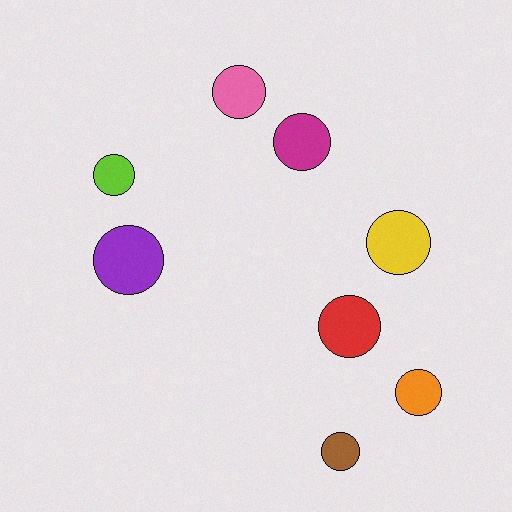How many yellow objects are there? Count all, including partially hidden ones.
There is 1 yellow object.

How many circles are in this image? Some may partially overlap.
There are 8 circles.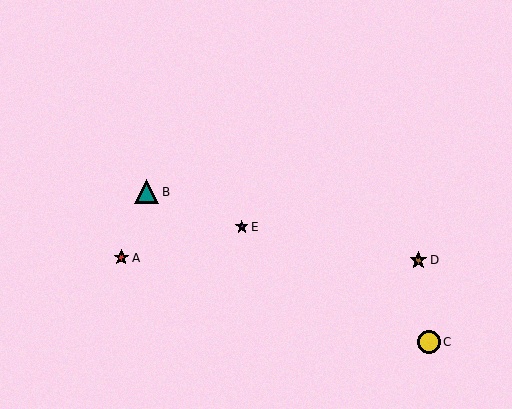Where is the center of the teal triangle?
The center of the teal triangle is at (147, 192).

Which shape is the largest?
The teal triangle (labeled B) is the largest.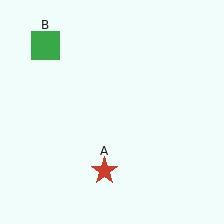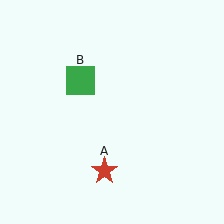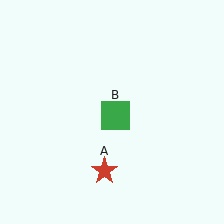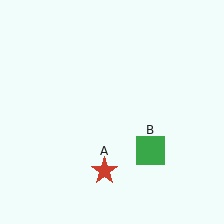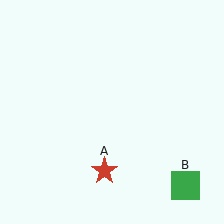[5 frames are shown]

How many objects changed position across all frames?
1 object changed position: green square (object B).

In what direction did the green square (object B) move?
The green square (object B) moved down and to the right.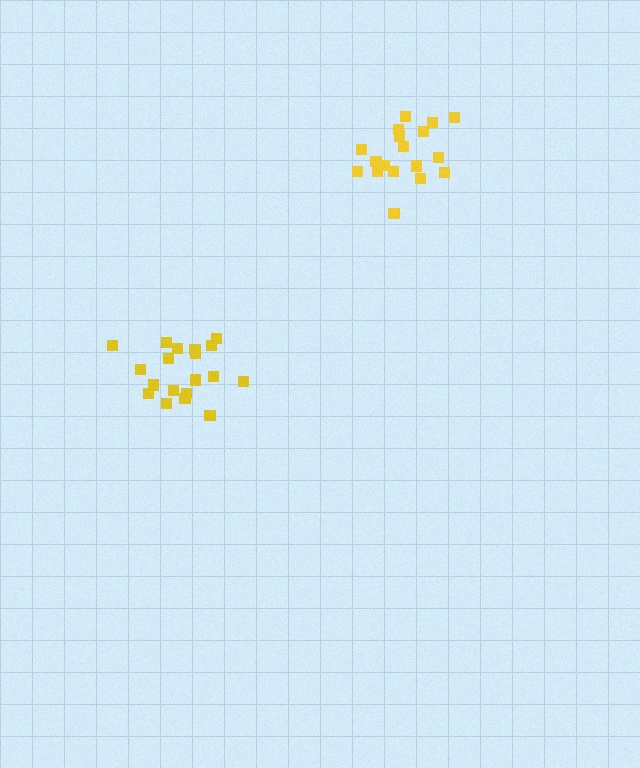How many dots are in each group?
Group 1: 20 dots, Group 2: 18 dots (38 total).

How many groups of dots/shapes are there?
There are 2 groups.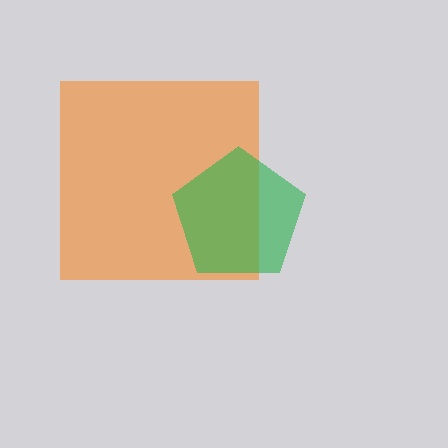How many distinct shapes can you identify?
There are 2 distinct shapes: an orange square, a green pentagon.